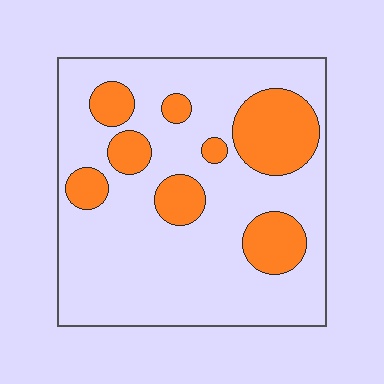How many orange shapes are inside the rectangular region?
8.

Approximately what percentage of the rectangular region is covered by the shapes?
Approximately 25%.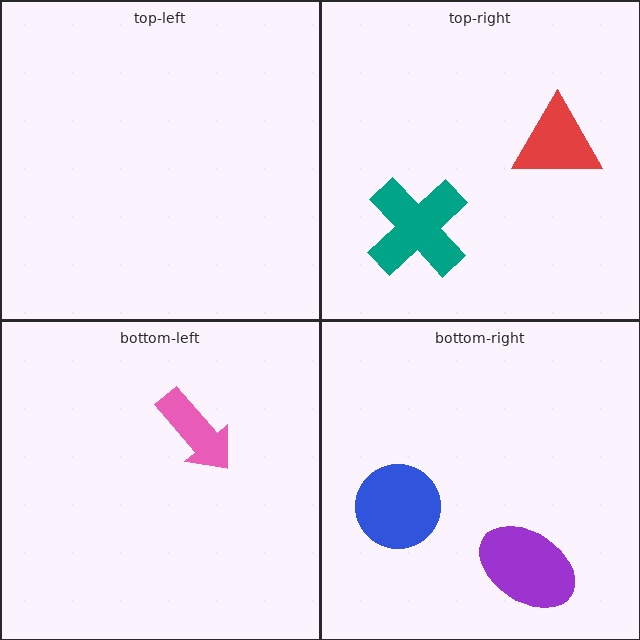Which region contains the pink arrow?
The bottom-left region.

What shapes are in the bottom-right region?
The blue circle, the purple ellipse.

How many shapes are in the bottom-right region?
2.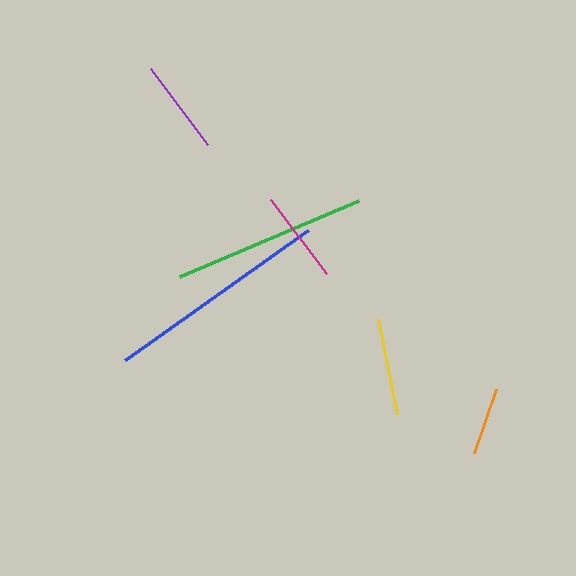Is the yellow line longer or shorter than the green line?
The green line is longer than the yellow line.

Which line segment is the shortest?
The orange line is the shortest at approximately 68 pixels.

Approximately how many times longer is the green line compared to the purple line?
The green line is approximately 2.1 times the length of the purple line.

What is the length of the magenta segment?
The magenta segment is approximately 93 pixels long.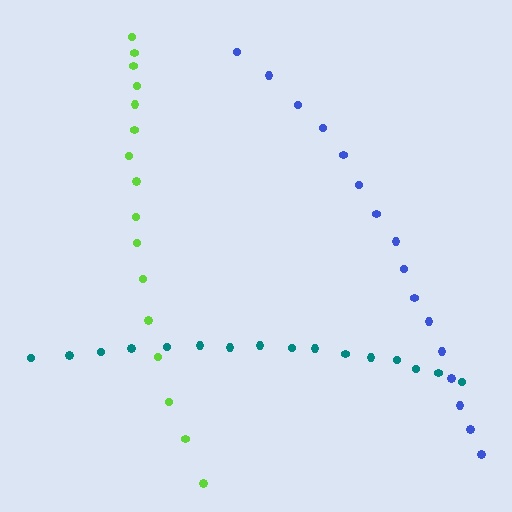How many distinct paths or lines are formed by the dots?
There are 3 distinct paths.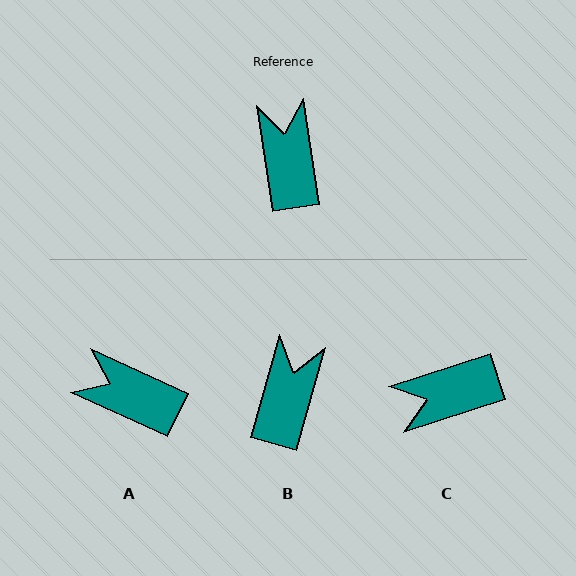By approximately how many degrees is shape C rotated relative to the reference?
Approximately 99 degrees counter-clockwise.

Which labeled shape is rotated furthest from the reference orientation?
C, about 99 degrees away.